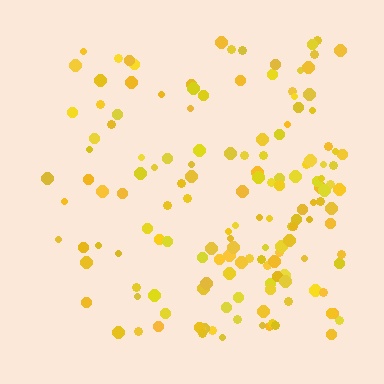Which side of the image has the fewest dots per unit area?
The left.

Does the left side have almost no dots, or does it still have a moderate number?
Still a moderate number, just noticeably fewer than the right.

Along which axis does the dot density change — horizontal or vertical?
Horizontal.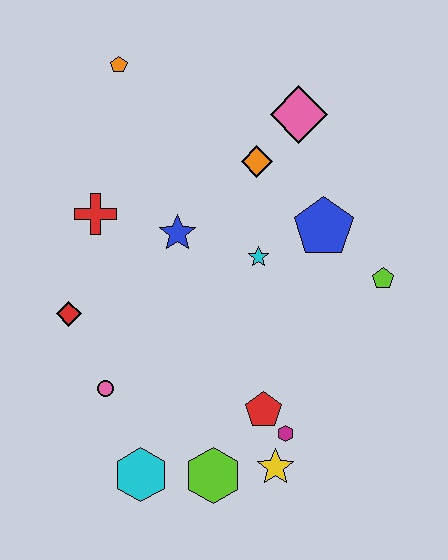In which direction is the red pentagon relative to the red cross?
The red pentagon is below the red cross.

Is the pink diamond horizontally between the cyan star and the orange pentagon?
No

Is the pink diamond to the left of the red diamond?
No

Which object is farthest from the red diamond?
The lime pentagon is farthest from the red diamond.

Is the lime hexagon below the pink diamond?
Yes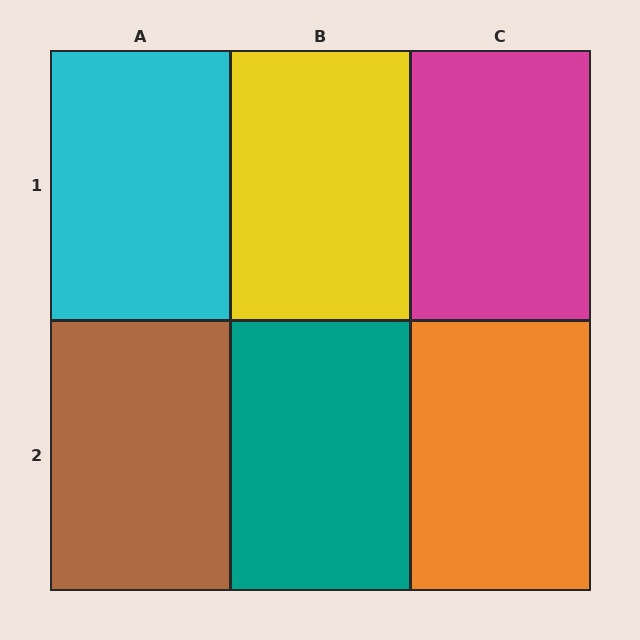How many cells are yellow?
1 cell is yellow.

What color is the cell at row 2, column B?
Teal.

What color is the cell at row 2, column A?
Brown.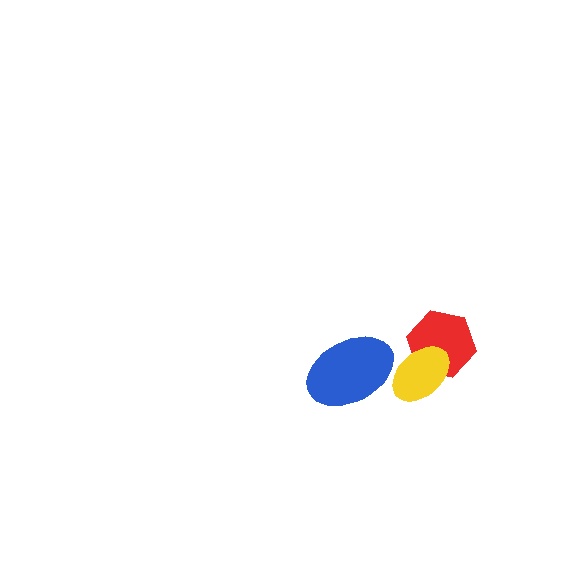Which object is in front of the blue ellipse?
The yellow ellipse is in front of the blue ellipse.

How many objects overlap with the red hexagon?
1 object overlaps with the red hexagon.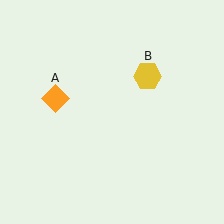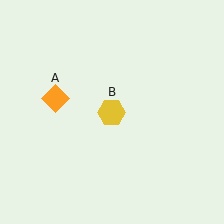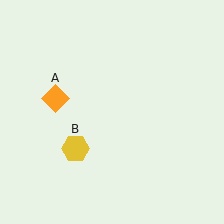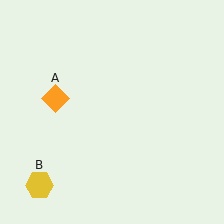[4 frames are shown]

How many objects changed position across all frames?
1 object changed position: yellow hexagon (object B).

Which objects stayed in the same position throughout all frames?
Orange diamond (object A) remained stationary.